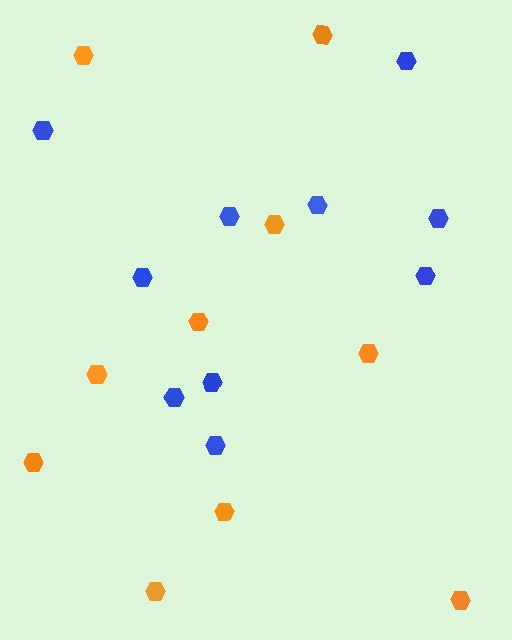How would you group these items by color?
There are 2 groups: one group of blue hexagons (10) and one group of orange hexagons (10).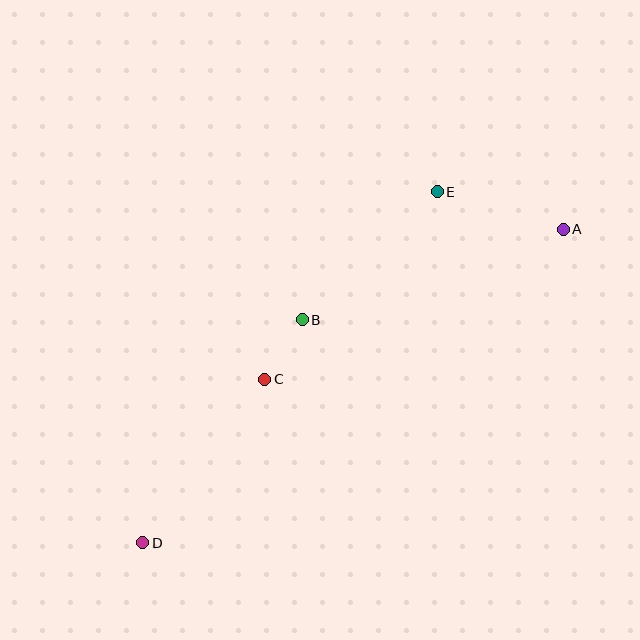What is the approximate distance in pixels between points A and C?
The distance between A and C is approximately 334 pixels.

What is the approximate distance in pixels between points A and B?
The distance between A and B is approximately 276 pixels.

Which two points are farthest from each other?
Points A and D are farthest from each other.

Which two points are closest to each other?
Points B and C are closest to each other.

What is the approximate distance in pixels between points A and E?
The distance between A and E is approximately 131 pixels.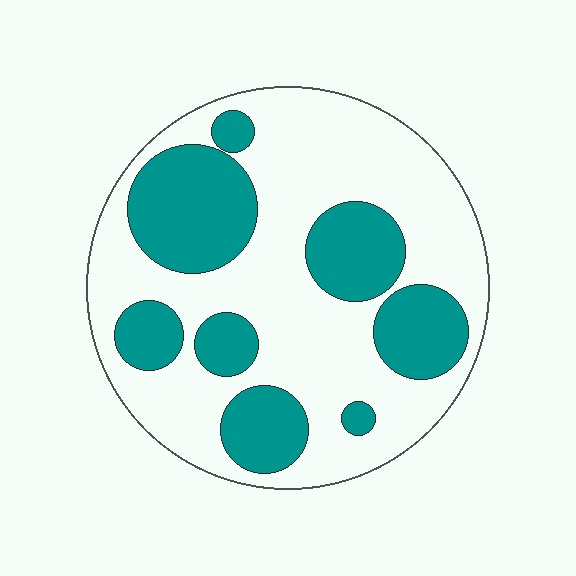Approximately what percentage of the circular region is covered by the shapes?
Approximately 35%.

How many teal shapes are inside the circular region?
8.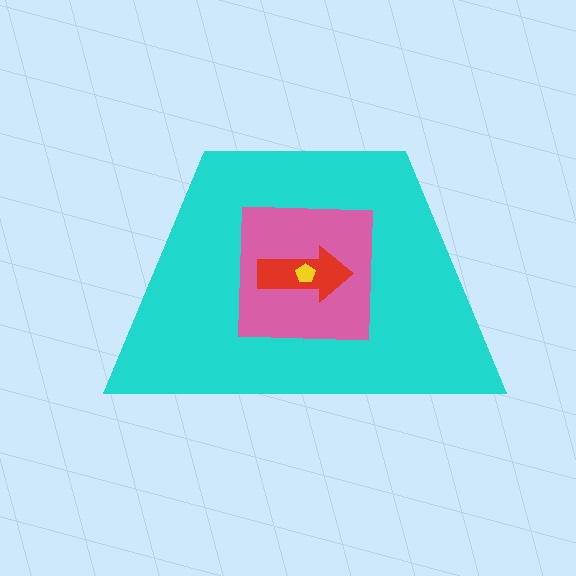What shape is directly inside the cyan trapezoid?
The pink square.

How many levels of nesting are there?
4.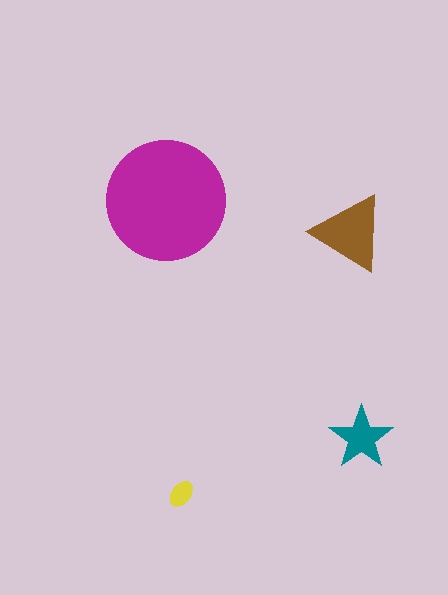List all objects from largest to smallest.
The magenta circle, the brown triangle, the teal star, the yellow ellipse.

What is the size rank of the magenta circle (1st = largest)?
1st.